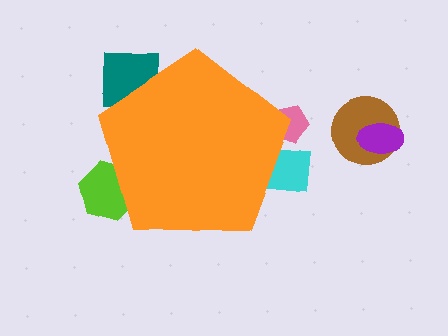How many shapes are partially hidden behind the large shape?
4 shapes are partially hidden.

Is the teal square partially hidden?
Yes, the teal square is partially hidden behind the orange pentagon.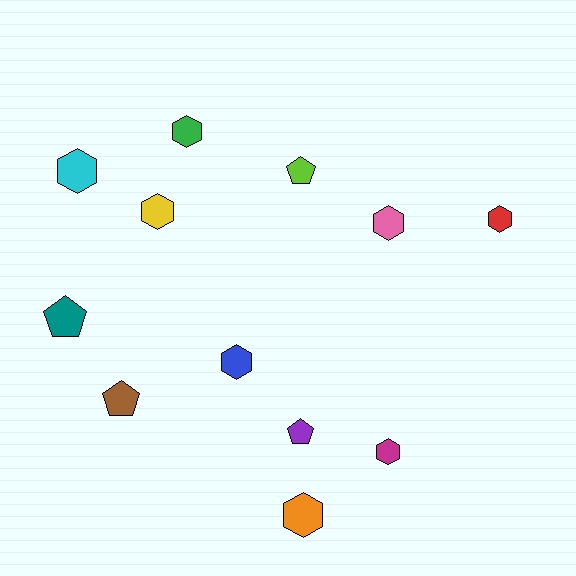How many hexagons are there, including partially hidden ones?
There are 8 hexagons.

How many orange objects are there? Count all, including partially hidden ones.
There is 1 orange object.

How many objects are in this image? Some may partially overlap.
There are 12 objects.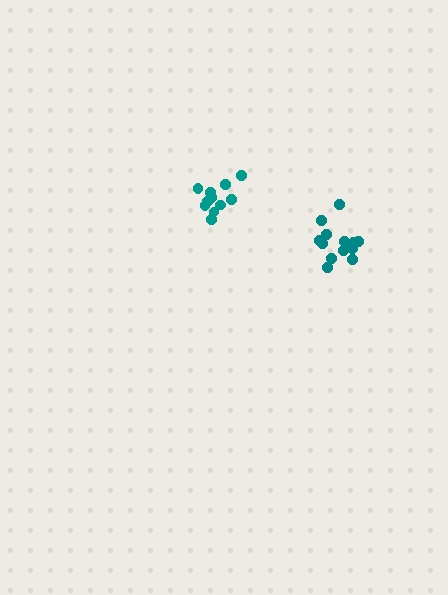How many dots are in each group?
Group 1: 13 dots, Group 2: 11 dots (24 total).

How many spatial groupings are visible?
There are 2 spatial groupings.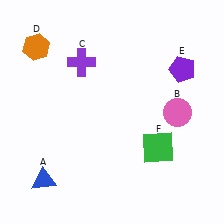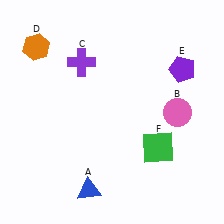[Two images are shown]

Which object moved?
The blue triangle (A) moved right.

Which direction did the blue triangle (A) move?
The blue triangle (A) moved right.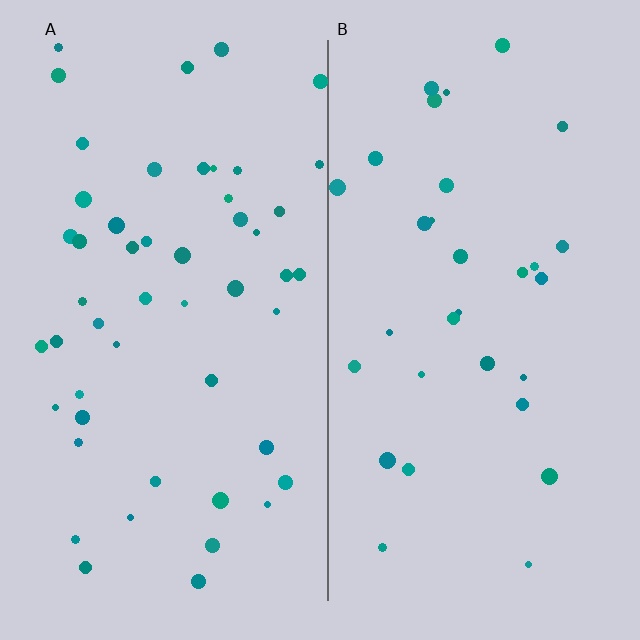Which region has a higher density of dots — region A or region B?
A (the left).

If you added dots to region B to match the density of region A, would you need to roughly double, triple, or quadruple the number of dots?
Approximately double.